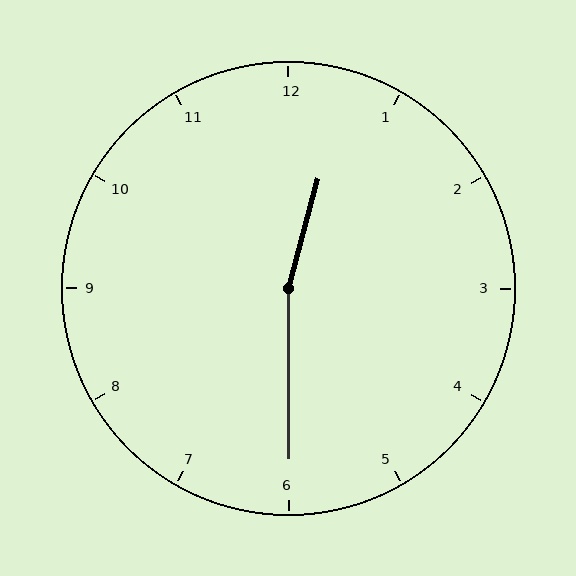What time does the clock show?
12:30.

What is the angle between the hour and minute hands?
Approximately 165 degrees.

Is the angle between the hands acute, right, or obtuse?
It is obtuse.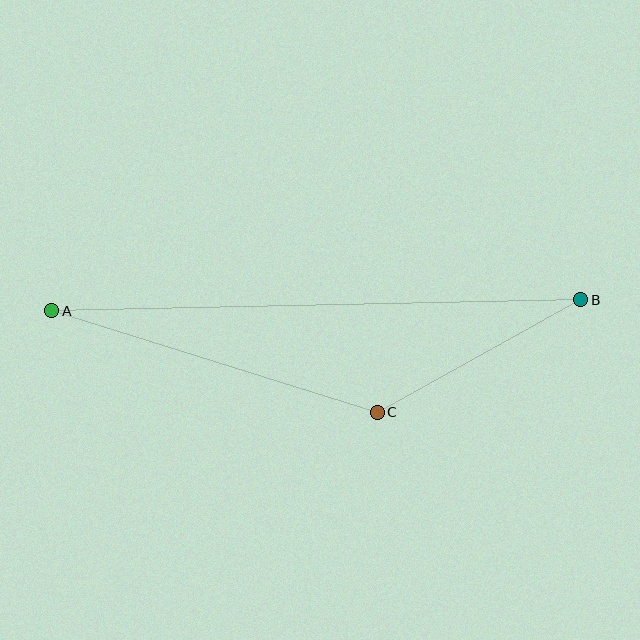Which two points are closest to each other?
Points B and C are closest to each other.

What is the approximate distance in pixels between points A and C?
The distance between A and C is approximately 341 pixels.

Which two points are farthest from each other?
Points A and B are farthest from each other.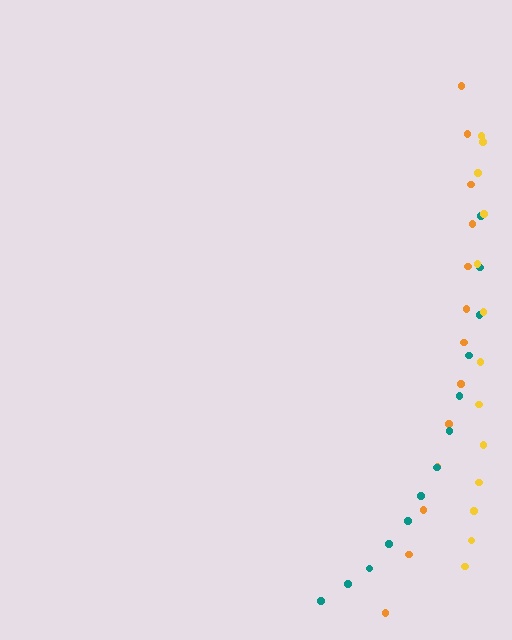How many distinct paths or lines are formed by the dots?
There are 3 distinct paths.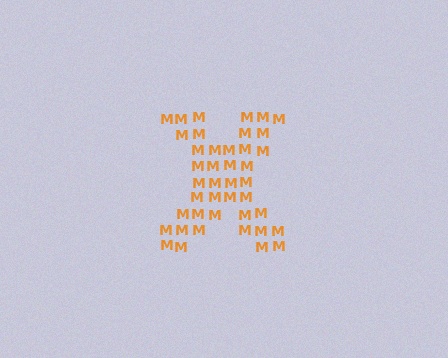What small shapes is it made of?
It is made of small letter M's.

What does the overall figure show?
The overall figure shows the letter X.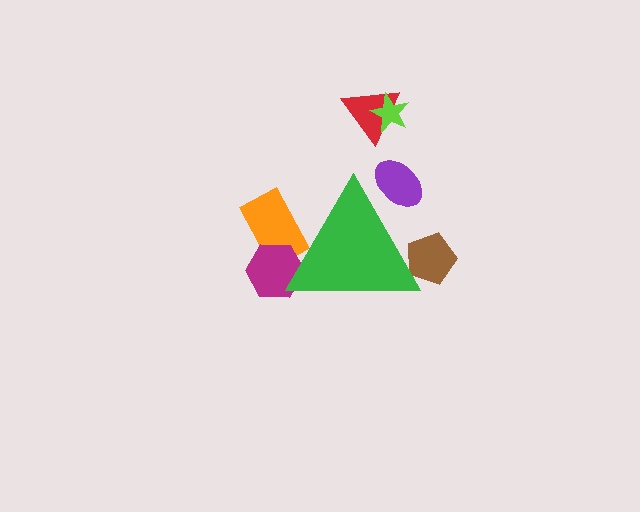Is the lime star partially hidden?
No, the lime star is fully visible.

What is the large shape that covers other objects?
A green triangle.